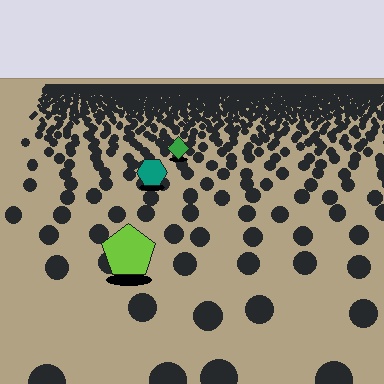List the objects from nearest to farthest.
From nearest to farthest: the lime pentagon, the teal hexagon, the green diamond.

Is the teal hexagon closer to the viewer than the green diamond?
Yes. The teal hexagon is closer — you can tell from the texture gradient: the ground texture is coarser near it.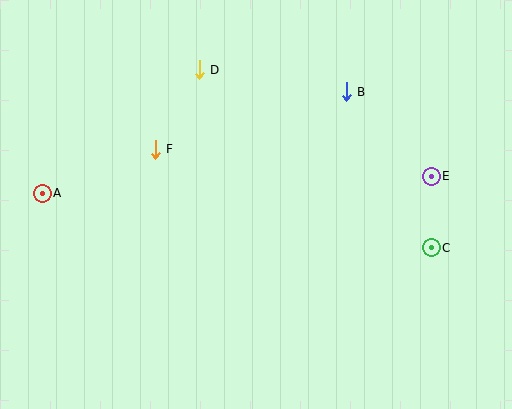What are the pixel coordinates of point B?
Point B is at (346, 92).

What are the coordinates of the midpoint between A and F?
The midpoint between A and F is at (99, 171).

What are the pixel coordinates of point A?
Point A is at (42, 193).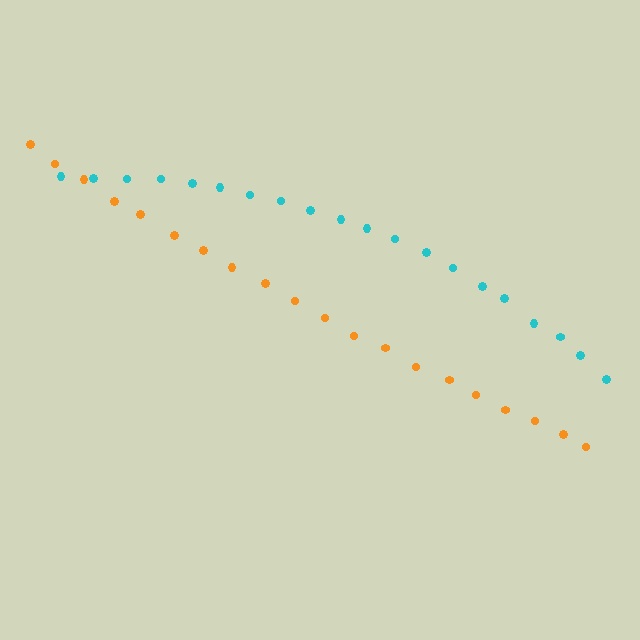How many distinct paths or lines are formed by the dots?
There are 2 distinct paths.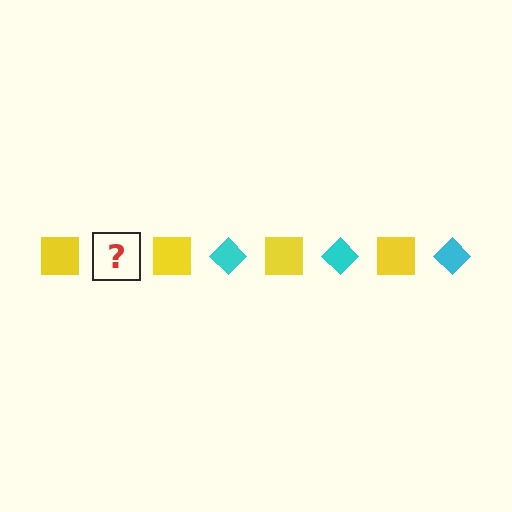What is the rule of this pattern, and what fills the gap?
The rule is that the pattern alternates between yellow square and cyan diamond. The gap should be filled with a cyan diamond.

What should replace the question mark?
The question mark should be replaced with a cyan diamond.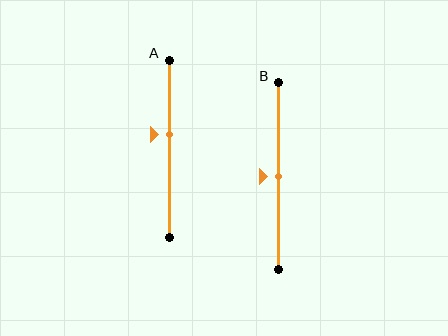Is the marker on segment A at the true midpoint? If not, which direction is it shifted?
No, the marker on segment A is shifted upward by about 8% of the segment length.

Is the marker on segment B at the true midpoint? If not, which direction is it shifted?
Yes, the marker on segment B is at the true midpoint.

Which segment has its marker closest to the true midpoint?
Segment B has its marker closest to the true midpoint.